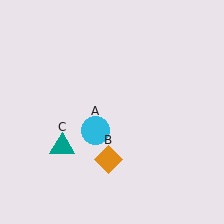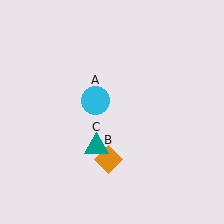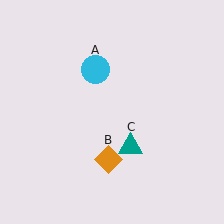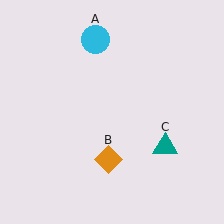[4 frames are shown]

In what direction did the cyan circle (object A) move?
The cyan circle (object A) moved up.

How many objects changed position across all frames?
2 objects changed position: cyan circle (object A), teal triangle (object C).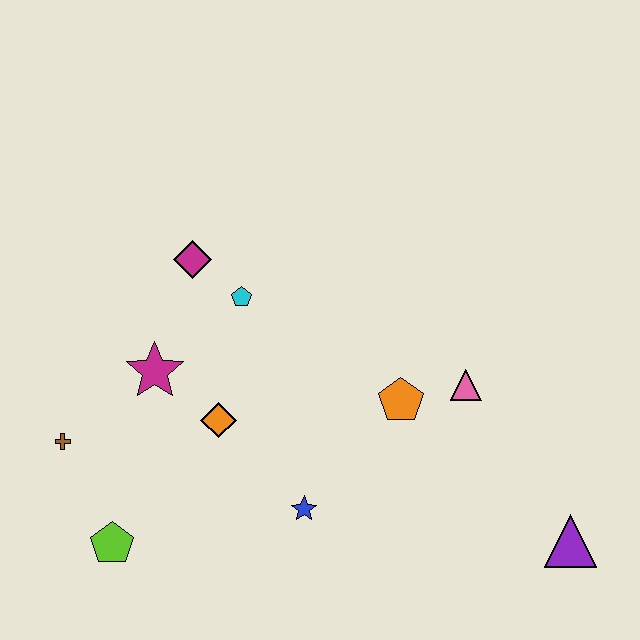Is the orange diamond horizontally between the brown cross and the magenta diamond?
No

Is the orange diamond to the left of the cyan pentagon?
Yes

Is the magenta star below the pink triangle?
No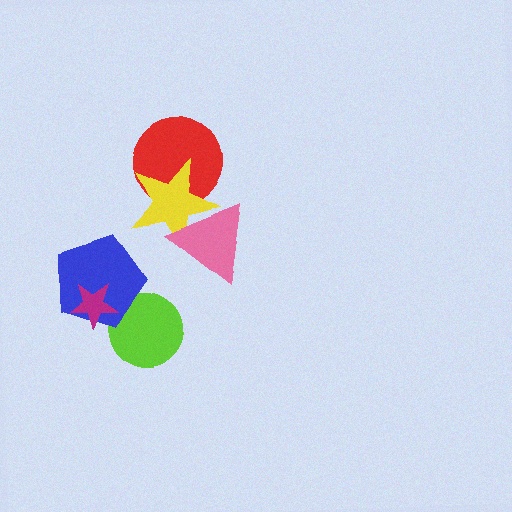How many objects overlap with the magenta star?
1 object overlaps with the magenta star.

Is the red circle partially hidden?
Yes, it is partially covered by another shape.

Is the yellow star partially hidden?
Yes, it is partially covered by another shape.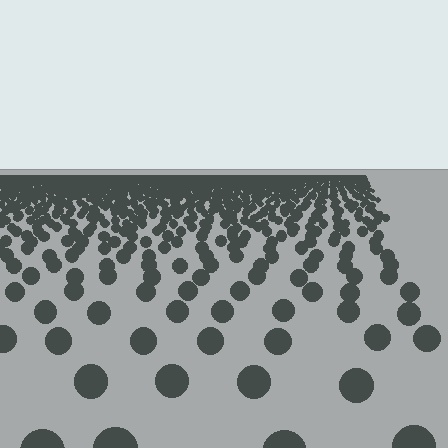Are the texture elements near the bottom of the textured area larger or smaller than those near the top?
Larger. Near the bottom, elements are closer to the viewer and appear at a bigger on-screen size.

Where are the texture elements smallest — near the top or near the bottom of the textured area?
Near the top.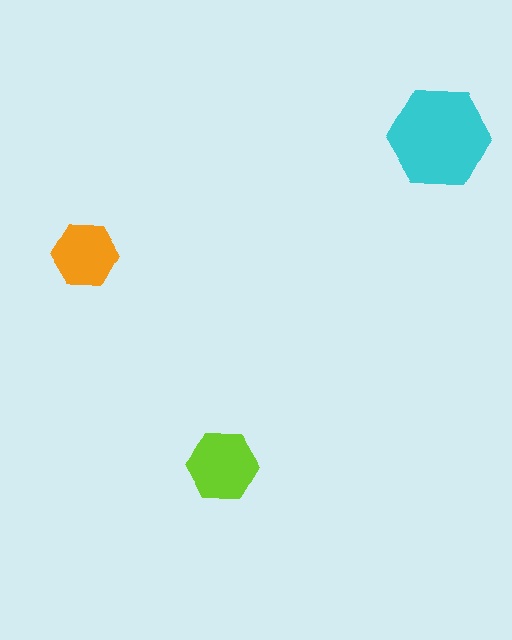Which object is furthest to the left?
The orange hexagon is leftmost.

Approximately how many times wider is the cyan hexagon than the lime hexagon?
About 1.5 times wider.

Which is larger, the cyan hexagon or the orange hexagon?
The cyan one.